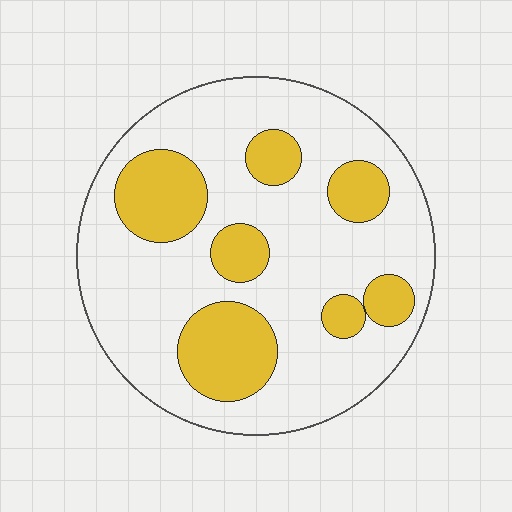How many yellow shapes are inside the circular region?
7.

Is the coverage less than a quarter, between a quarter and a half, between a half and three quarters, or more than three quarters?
Between a quarter and a half.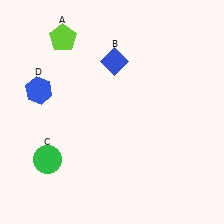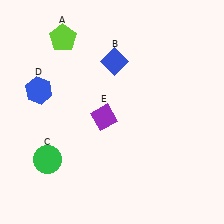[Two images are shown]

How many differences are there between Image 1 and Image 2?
There is 1 difference between the two images.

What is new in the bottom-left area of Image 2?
A purple diamond (E) was added in the bottom-left area of Image 2.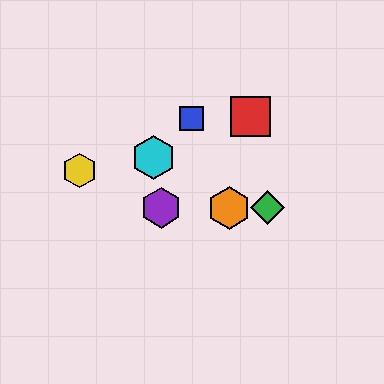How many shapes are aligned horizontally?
3 shapes (the green diamond, the purple hexagon, the orange hexagon) are aligned horizontally.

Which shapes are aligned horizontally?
The green diamond, the purple hexagon, the orange hexagon are aligned horizontally.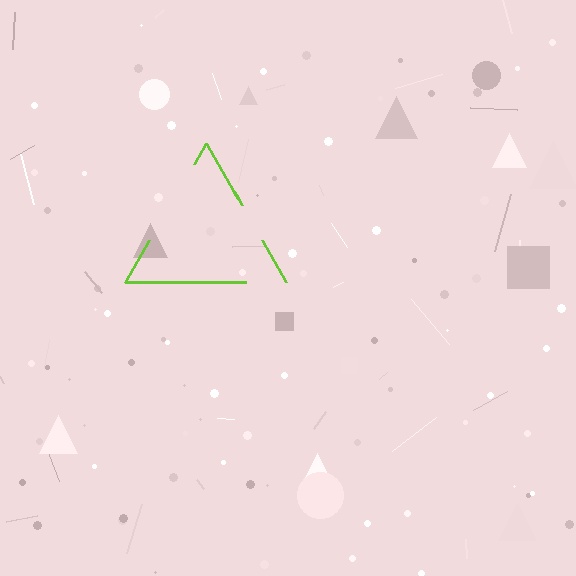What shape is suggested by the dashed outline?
The dashed outline suggests a triangle.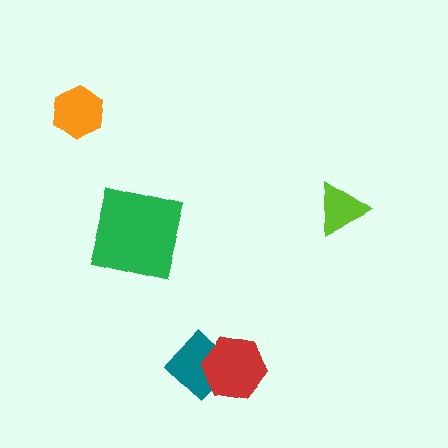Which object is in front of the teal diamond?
The red hexagon is in front of the teal diamond.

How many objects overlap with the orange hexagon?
0 objects overlap with the orange hexagon.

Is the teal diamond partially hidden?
Yes, it is partially covered by another shape.